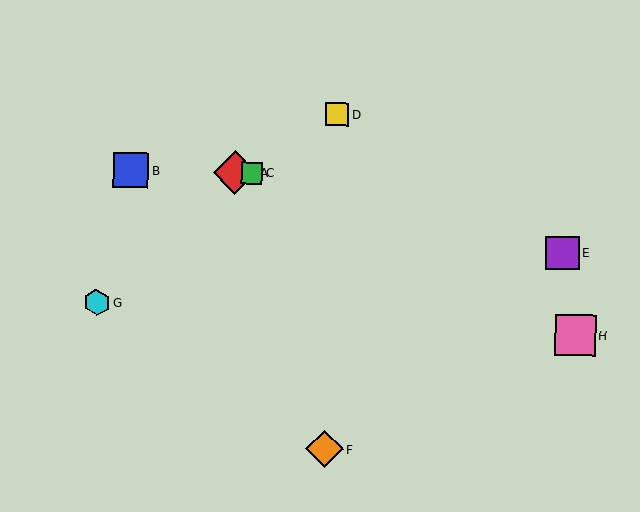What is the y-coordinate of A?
Object A is at y≈173.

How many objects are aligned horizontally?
3 objects (A, B, C) are aligned horizontally.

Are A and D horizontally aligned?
No, A is at y≈173 and D is at y≈115.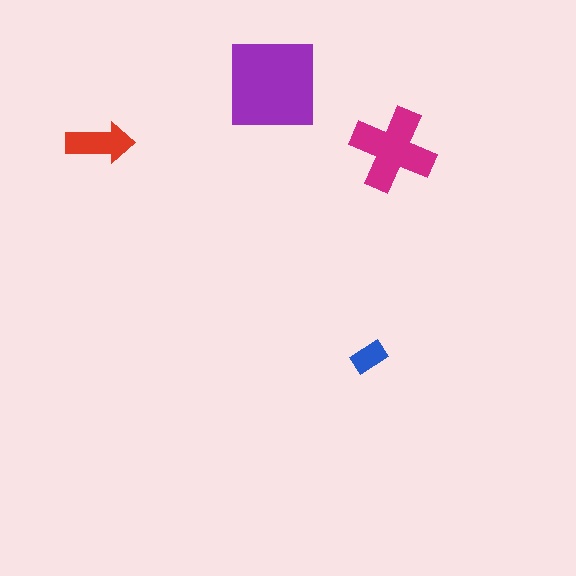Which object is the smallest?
The blue rectangle.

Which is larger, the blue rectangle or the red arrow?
The red arrow.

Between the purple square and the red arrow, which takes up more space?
The purple square.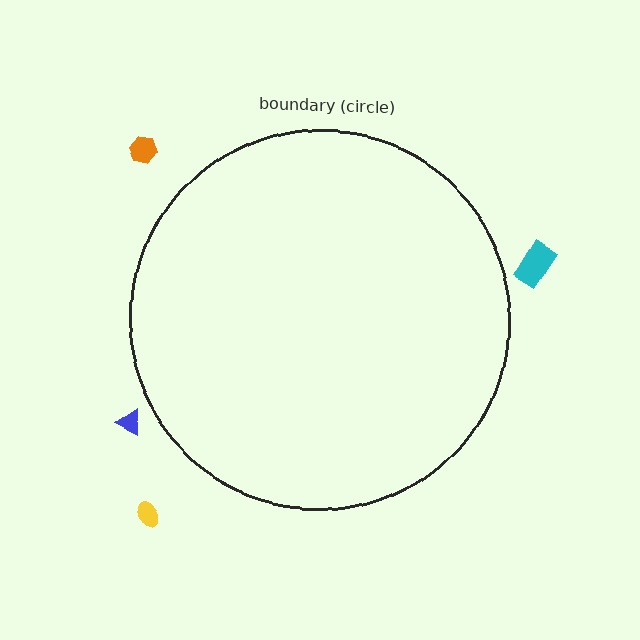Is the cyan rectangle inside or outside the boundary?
Outside.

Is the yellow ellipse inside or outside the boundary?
Outside.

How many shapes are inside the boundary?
0 inside, 4 outside.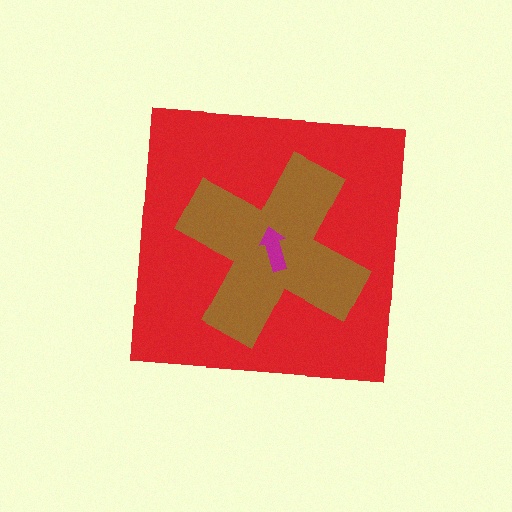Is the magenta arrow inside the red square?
Yes.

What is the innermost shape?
The magenta arrow.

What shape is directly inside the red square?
The brown cross.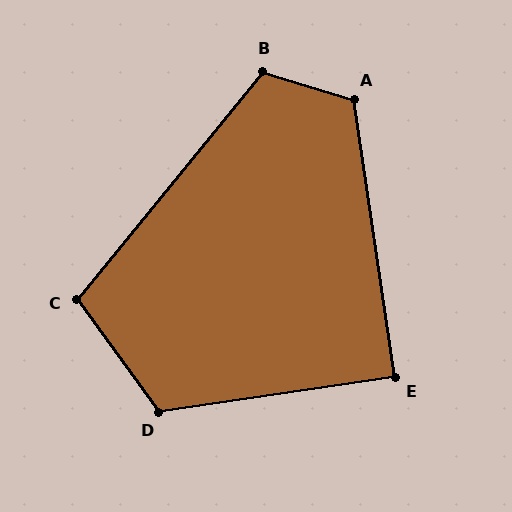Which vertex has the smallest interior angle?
E, at approximately 90 degrees.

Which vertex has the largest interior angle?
D, at approximately 117 degrees.